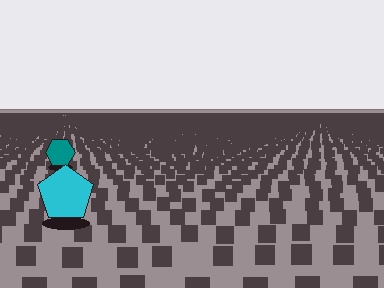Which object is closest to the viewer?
The cyan pentagon is closest. The texture marks near it are larger and more spread out.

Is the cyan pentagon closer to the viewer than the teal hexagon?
Yes. The cyan pentagon is closer — you can tell from the texture gradient: the ground texture is coarser near it.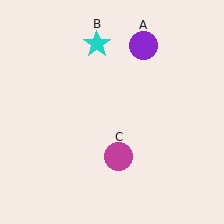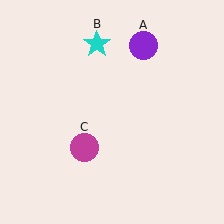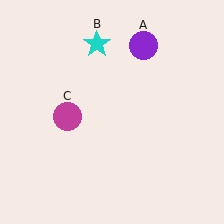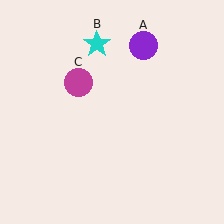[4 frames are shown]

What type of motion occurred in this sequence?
The magenta circle (object C) rotated clockwise around the center of the scene.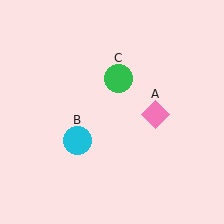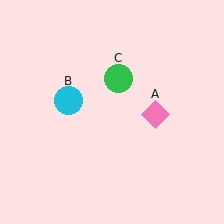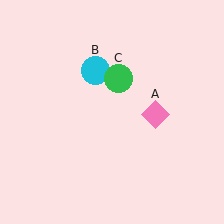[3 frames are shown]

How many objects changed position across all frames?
1 object changed position: cyan circle (object B).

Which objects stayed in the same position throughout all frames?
Pink diamond (object A) and green circle (object C) remained stationary.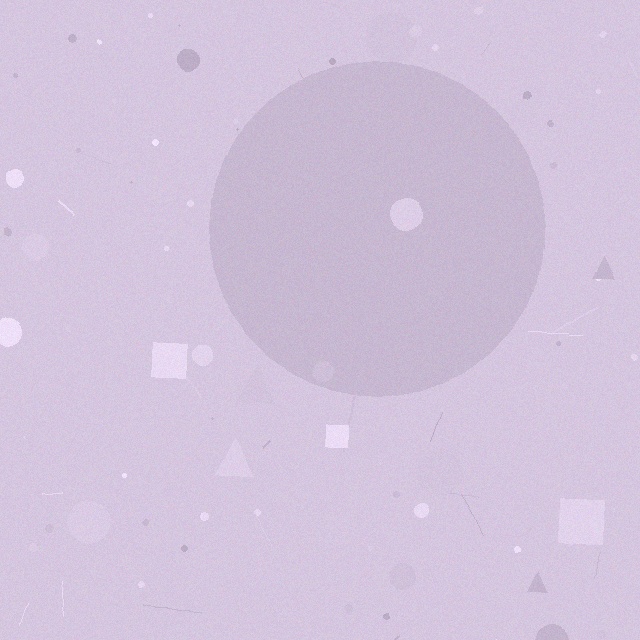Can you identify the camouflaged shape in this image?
The camouflaged shape is a circle.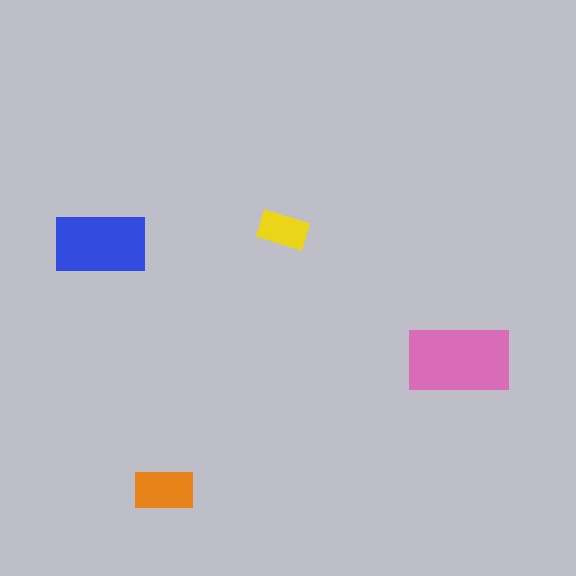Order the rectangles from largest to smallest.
the pink one, the blue one, the orange one, the yellow one.